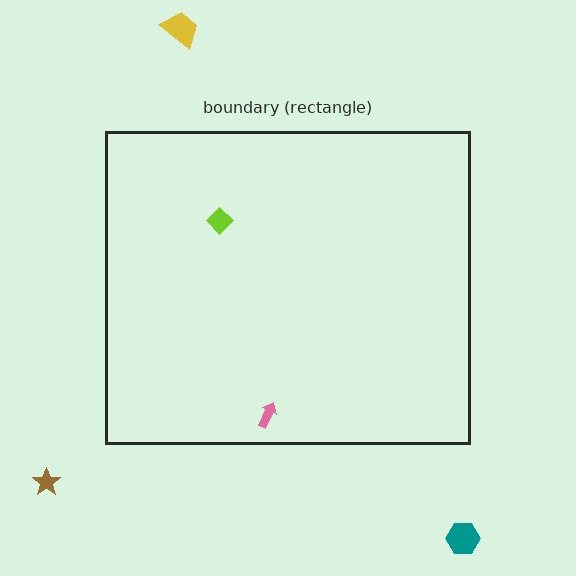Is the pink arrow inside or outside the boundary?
Inside.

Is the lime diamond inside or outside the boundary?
Inside.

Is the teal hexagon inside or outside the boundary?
Outside.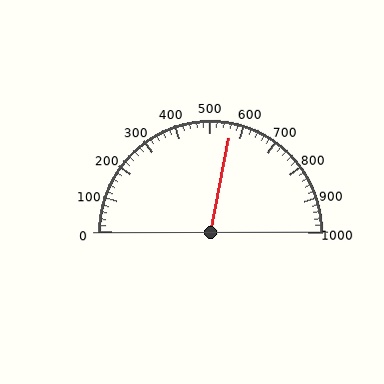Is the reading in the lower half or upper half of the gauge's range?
The reading is in the upper half of the range (0 to 1000).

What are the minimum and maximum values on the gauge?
The gauge ranges from 0 to 1000.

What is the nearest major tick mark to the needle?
The nearest major tick mark is 600.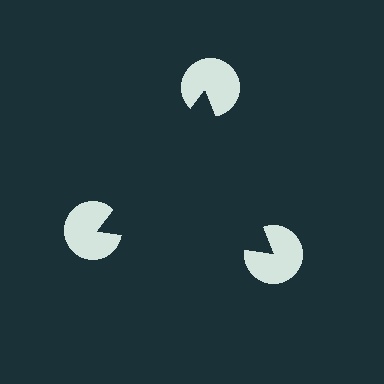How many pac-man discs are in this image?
There are 3 — one at each vertex of the illusory triangle.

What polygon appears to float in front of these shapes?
An illusory triangle — its edges are inferred from the aligned wedge cuts in the pac-man discs, not physically drawn.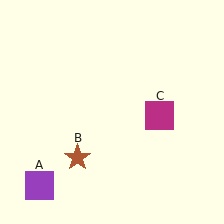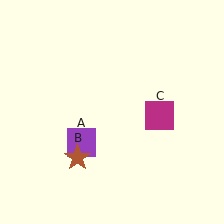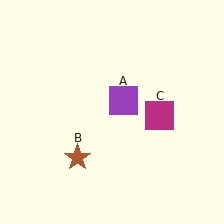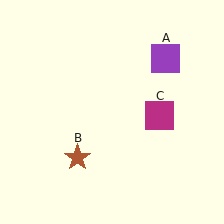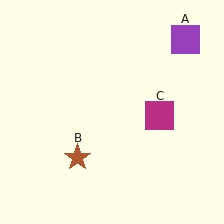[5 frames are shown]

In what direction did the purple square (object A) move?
The purple square (object A) moved up and to the right.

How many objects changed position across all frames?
1 object changed position: purple square (object A).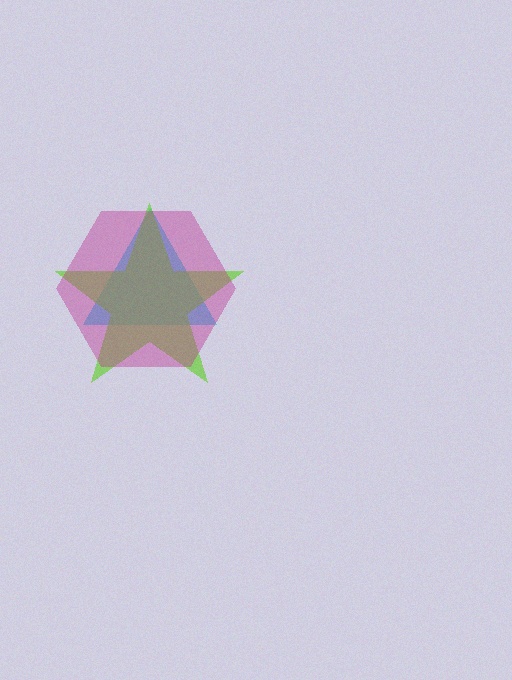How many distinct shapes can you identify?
There are 3 distinct shapes: a cyan triangle, a lime star, a magenta hexagon.